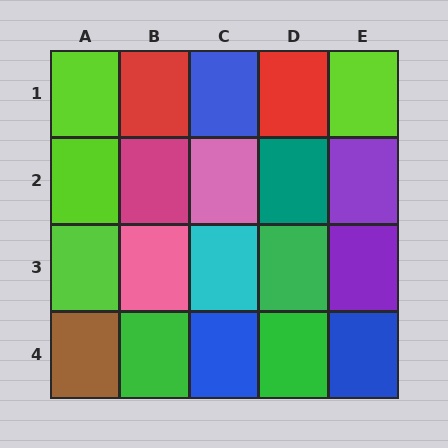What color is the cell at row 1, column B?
Red.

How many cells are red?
2 cells are red.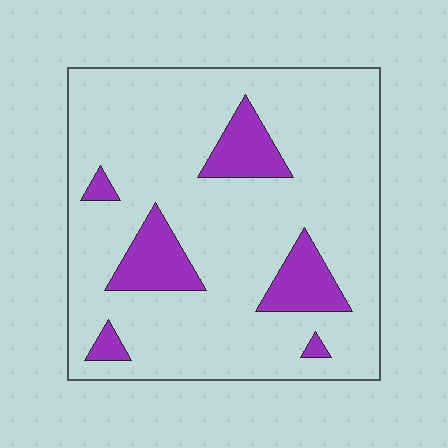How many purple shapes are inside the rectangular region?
6.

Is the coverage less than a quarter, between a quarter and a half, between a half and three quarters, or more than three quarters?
Less than a quarter.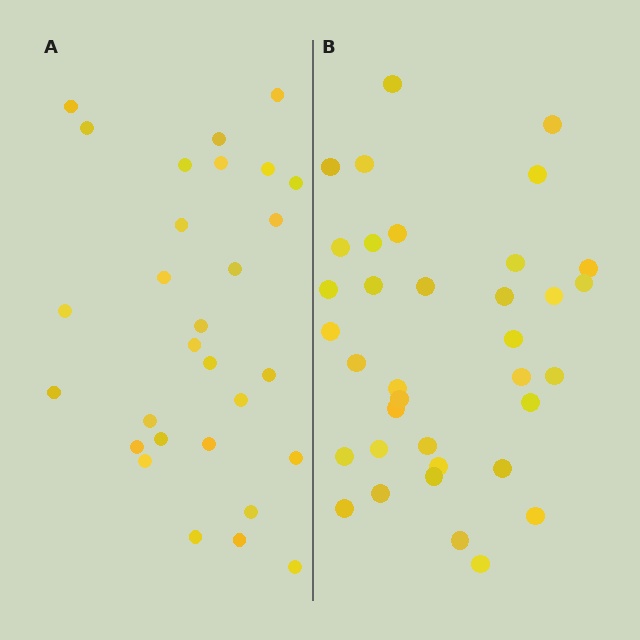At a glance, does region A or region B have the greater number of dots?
Region B (the right region) has more dots.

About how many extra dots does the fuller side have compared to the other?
Region B has roughly 8 or so more dots than region A.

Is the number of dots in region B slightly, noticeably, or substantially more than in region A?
Region B has only slightly more — the two regions are fairly close. The ratio is roughly 1.2 to 1.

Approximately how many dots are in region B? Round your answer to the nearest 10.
About 40 dots. (The exact count is 36, which rounds to 40.)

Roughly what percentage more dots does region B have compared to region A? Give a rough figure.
About 25% more.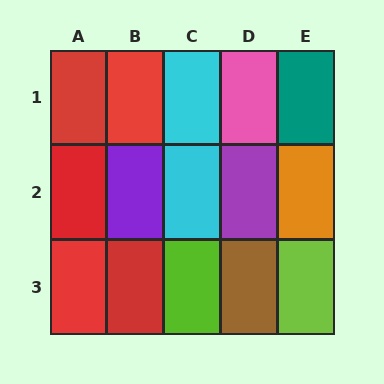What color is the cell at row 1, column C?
Cyan.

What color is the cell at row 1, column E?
Teal.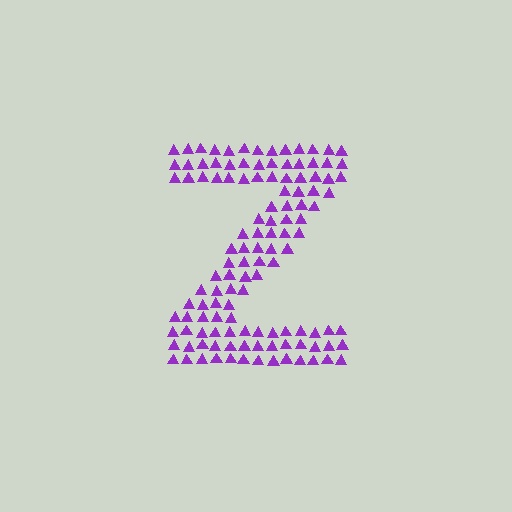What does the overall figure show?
The overall figure shows the letter Z.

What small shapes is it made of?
It is made of small triangles.